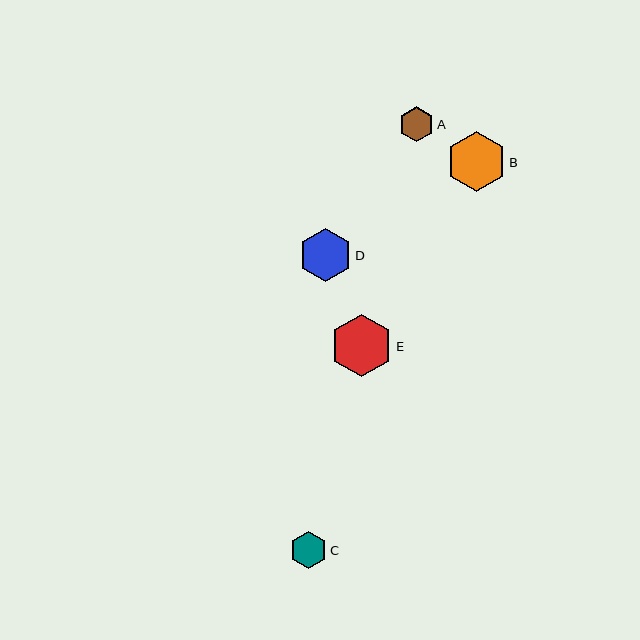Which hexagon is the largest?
Hexagon E is the largest with a size of approximately 62 pixels.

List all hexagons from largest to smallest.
From largest to smallest: E, B, D, C, A.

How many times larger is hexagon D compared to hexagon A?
Hexagon D is approximately 1.5 times the size of hexagon A.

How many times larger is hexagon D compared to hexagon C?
Hexagon D is approximately 1.4 times the size of hexagon C.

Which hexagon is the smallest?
Hexagon A is the smallest with a size of approximately 35 pixels.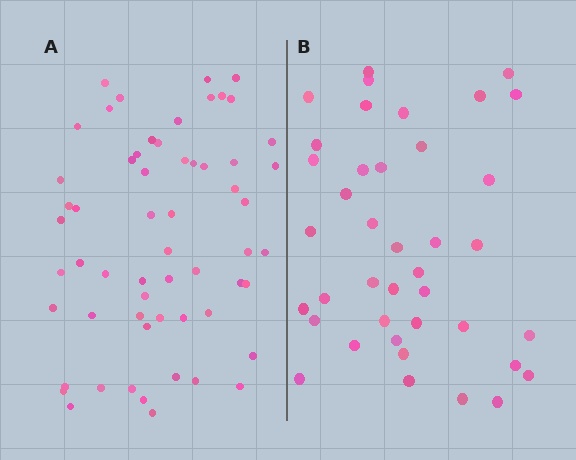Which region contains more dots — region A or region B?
Region A (the left region) has more dots.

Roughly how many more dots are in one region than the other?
Region A has approximately 20 more dots than region B.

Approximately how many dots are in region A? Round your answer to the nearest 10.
About 60 dots. (The exact count is 59, which rounds to 60.)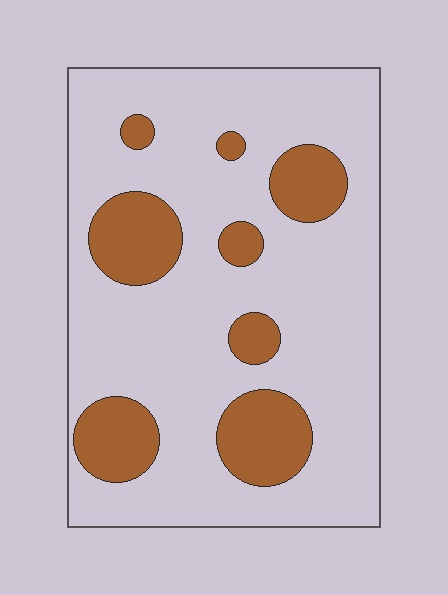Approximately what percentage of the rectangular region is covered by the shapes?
Approximately 20%.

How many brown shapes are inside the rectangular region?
8.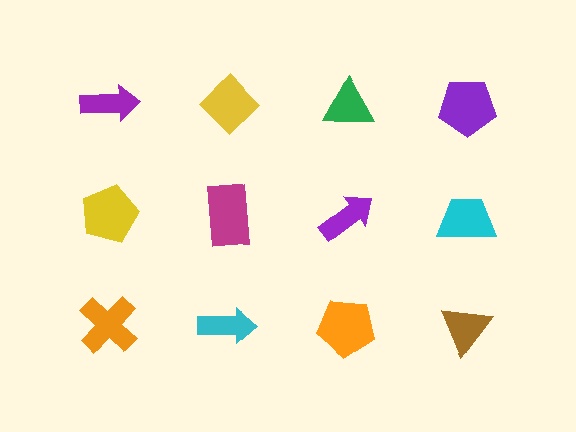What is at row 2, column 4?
A cyan trapezoid.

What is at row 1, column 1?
A purple arrow.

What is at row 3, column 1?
An orange cross.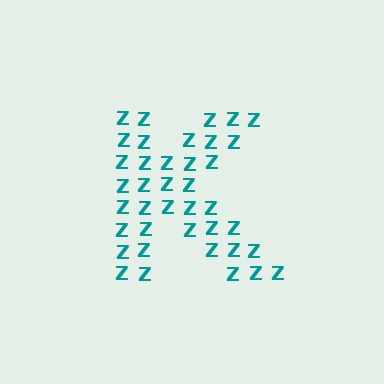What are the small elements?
The small elements are letter Z's.